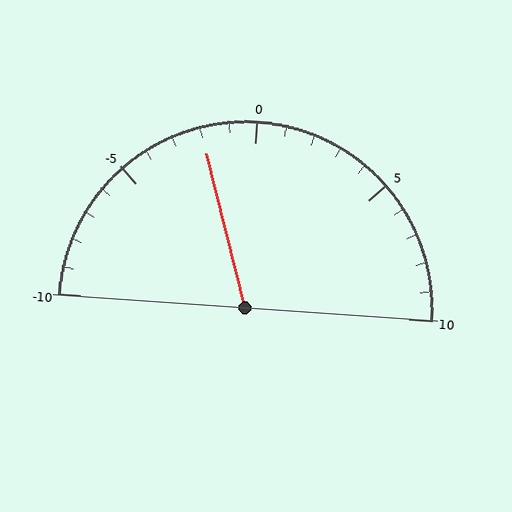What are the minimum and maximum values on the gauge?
The gauge ranges from -10 to 10.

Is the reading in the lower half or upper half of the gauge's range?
The reading is in the lower half of the range (-10 to 10).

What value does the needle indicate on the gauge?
The needle indicates approximately -2.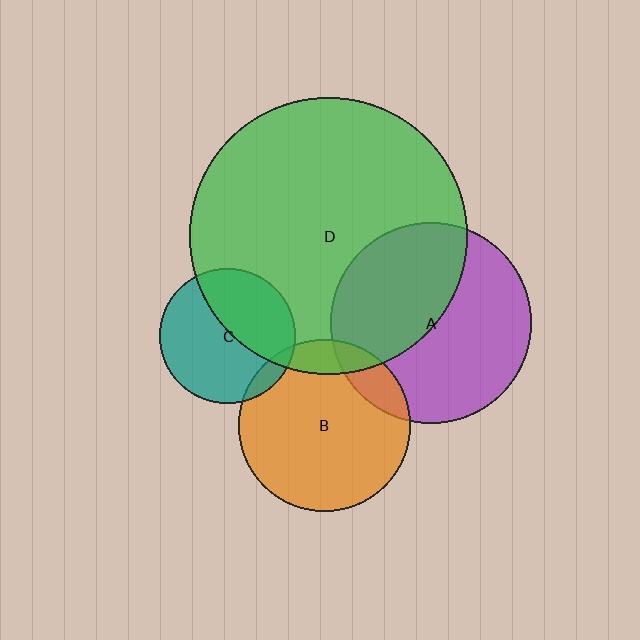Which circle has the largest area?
Circle D (green).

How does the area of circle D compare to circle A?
Approximately 1.9 times.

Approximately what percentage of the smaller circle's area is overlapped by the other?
Approximately 15%.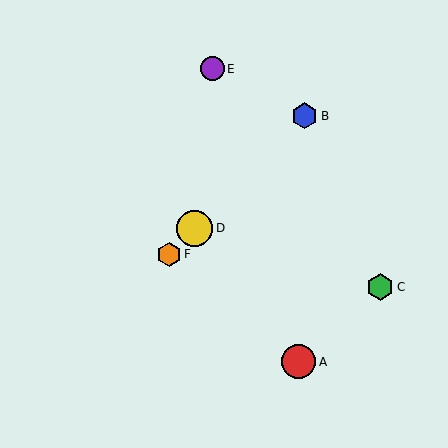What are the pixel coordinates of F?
Object F is at (169, 254).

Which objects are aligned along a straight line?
Objects B, D, F are aligned along a straight line.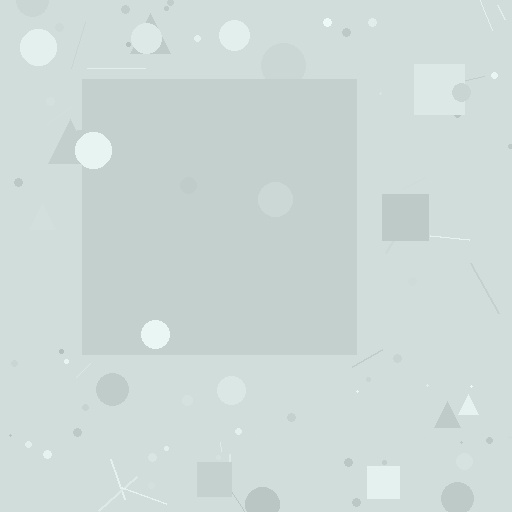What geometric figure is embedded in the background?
A square is embedded in the background.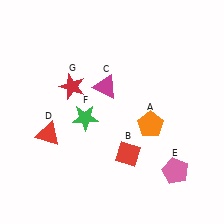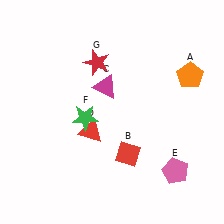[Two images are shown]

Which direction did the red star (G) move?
The red star (G) moved right.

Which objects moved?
The objects that moved are: the orange pentagon (A), the red triangle (D), the red star (G).